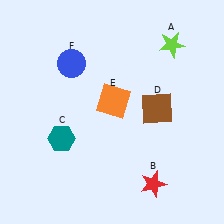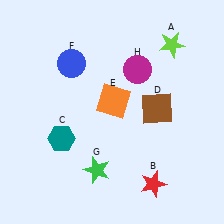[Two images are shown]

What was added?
A green star (G), a magenta circle (H) were added in Image 2.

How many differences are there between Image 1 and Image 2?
There are 2 differences between the two images.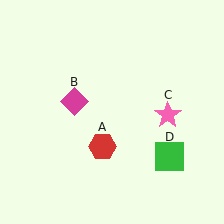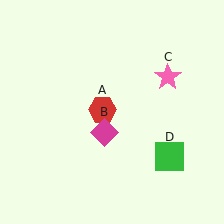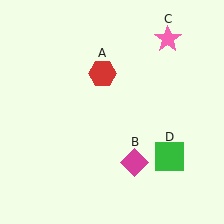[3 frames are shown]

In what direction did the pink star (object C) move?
The pink star (object C) moved up.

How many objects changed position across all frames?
3 objects changed position: red hexagon (object A), magenta diamond (object B), pink star (object C).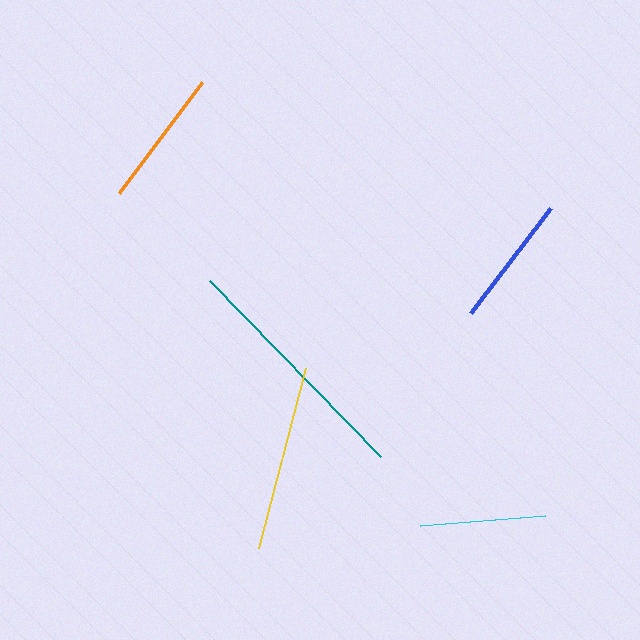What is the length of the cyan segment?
The cyan segment is approximately 126 pixels long.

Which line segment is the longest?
The teal line is the longest at approximately 245 pixels.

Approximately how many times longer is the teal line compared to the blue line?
The teal line is approximately 1.9 times the length of the blue line.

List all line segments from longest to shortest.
From longest to shortest: teal, yellow, orange, blue, cyan.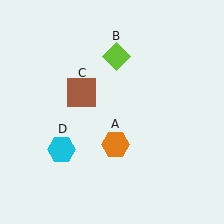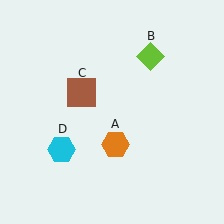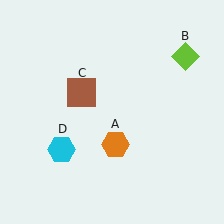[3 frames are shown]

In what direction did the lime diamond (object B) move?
The lime diamond (object B) moved right.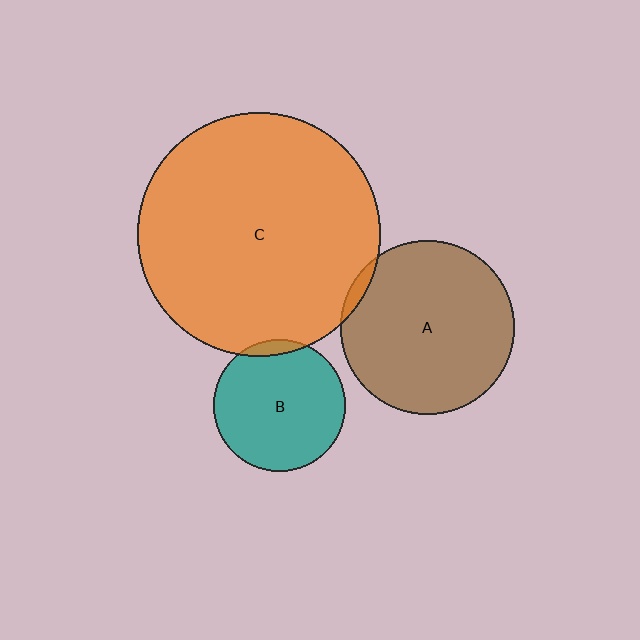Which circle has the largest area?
Circle C (orange).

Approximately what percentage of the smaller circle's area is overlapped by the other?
Approximately 5%.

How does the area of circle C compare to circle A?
Approximately 1.9 times.